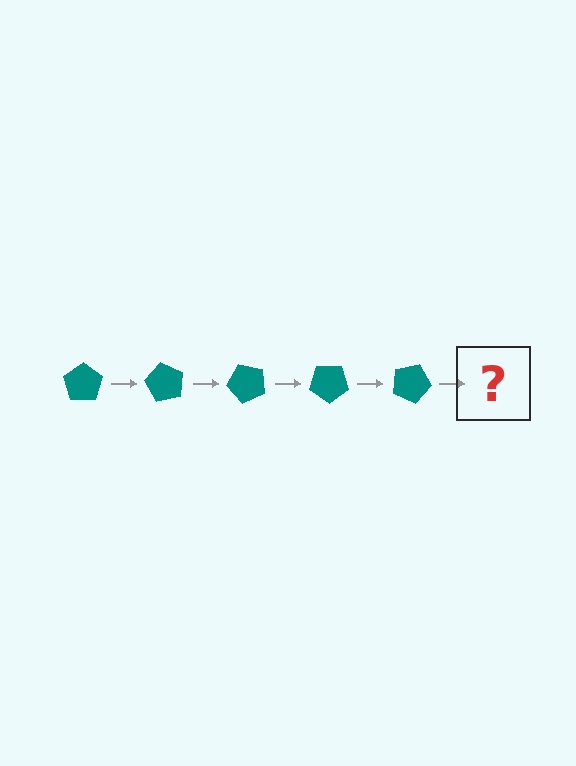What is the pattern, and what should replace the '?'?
The pattern is that the pentagon rotates 60 degrees each step. The '?' should be a teal pentagon rotated 300 degrees.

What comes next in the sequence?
The next element should be a teal pentagon rotated 300 degrees.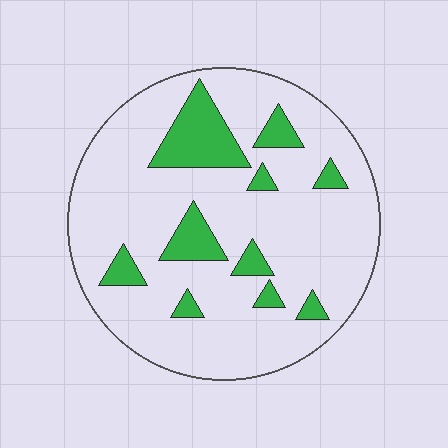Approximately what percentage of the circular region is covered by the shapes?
Approximately 15%.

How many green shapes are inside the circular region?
10.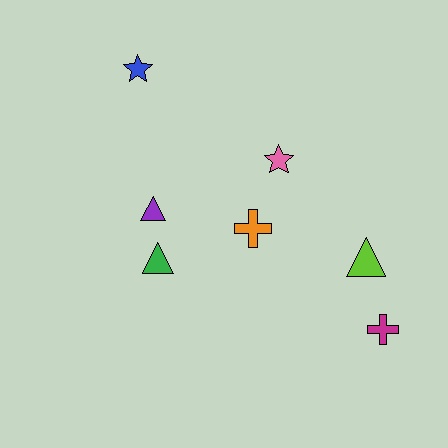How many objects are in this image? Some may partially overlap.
There are 7 objects.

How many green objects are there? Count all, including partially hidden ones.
There is 1 green object.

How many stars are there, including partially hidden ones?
There are 2 stars.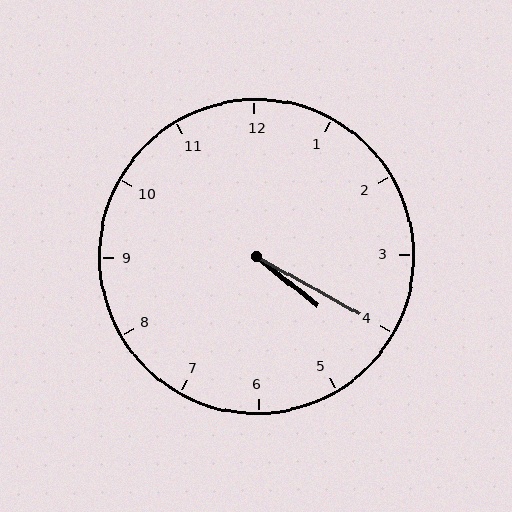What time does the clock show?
4:20.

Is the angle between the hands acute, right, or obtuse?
It is acute.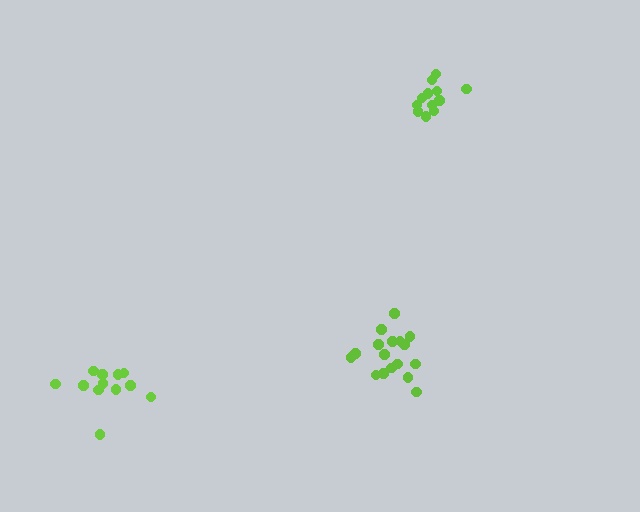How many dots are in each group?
Group 1: 12 dots, Group 2: 12 dots, Group 3: 17 dots (41 total).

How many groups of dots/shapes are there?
There are 3 groups.